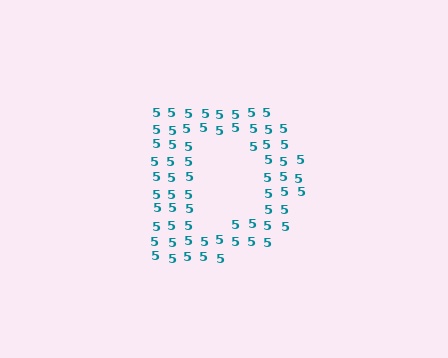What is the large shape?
The large shape is the letter D.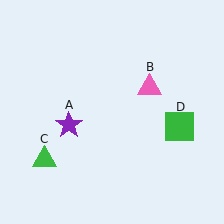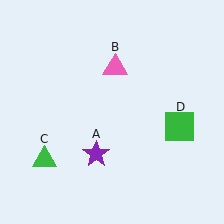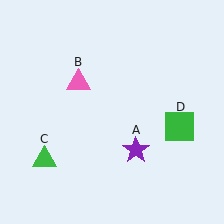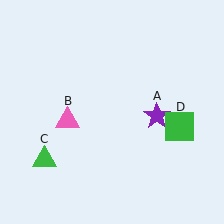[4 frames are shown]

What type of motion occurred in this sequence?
The purple star (object A), pink triangle (object B) rotated counterclockwise around the center of the scene.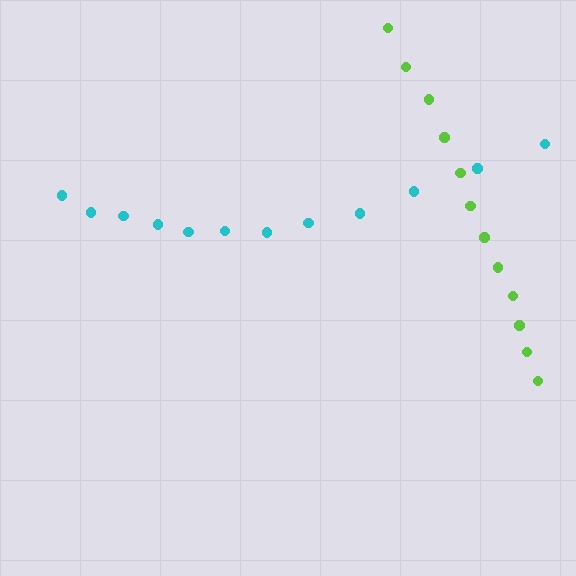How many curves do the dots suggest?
There are 2 distinct paths.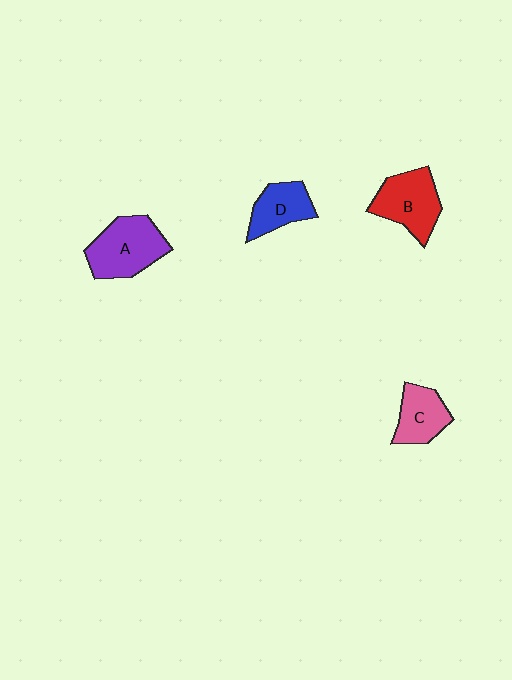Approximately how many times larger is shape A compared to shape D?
Approximately 1.5 times.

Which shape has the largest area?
Shape A (purple).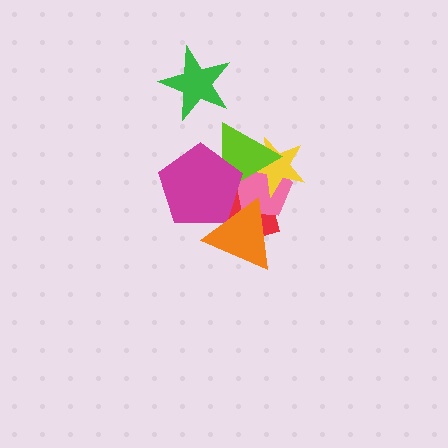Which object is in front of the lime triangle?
The magenta pentagon is in front of the lime triangle.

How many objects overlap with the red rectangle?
5 objects overlap with the red rectangle.